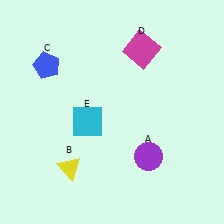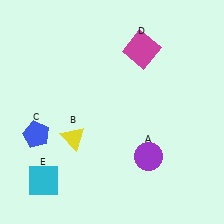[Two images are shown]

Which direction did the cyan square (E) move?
The cyan square (E) moved down.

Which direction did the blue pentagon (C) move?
The blue pentagon (C) moved down.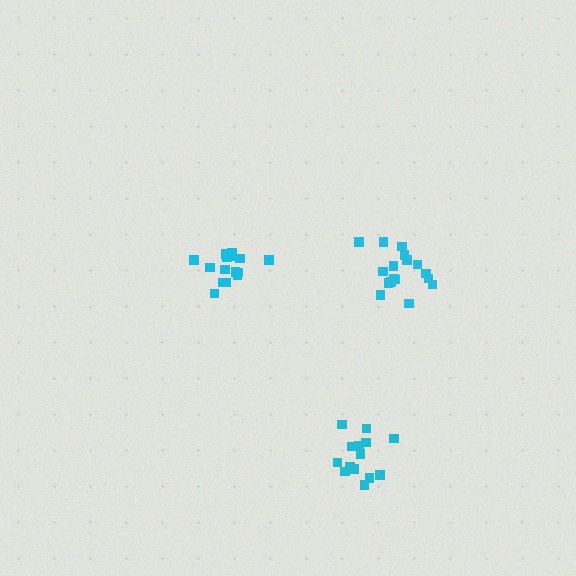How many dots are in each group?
Group 1: 14 dots, Group 2: 15 dots, Group 3: 17 dots (46 total).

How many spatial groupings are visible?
There are 3 spatial groupings.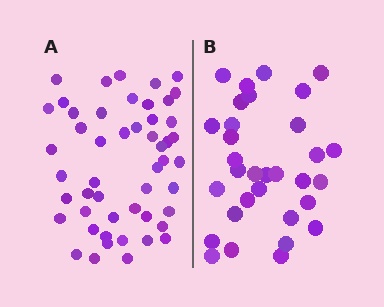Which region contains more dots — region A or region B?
Region A (the left region) has more dots.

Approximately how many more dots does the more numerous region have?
Region A has approximately 20 more dots than region B.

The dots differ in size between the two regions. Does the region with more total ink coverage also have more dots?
No. Region B has more total ink coverage because its dots are larger, but region A actually contains more individual dots. Total area can be misleading — the number of items is what matters here.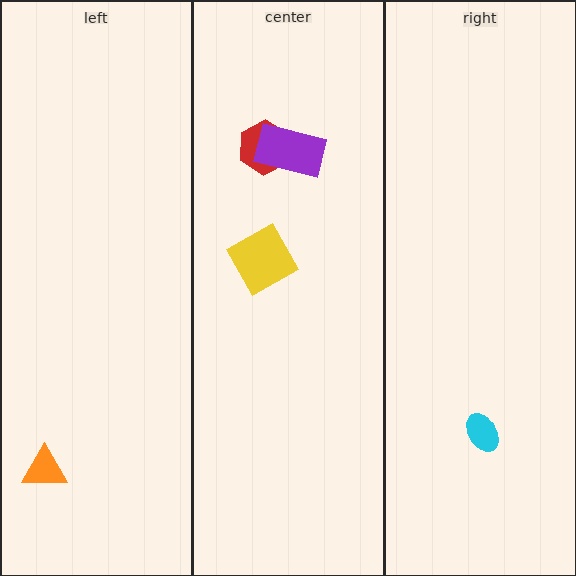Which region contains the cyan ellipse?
The right region.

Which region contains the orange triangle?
The left region.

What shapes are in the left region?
The orange triangle.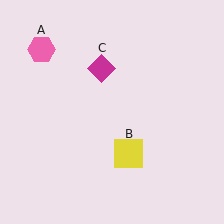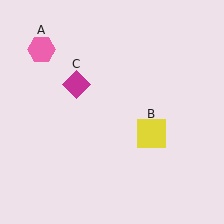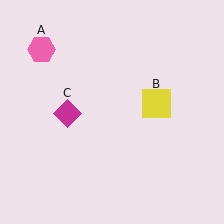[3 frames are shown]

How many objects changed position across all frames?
2 objects changed position: yellow square (object B), magenta diamond (object C).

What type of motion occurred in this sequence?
The yellow square (object B), magenta diamond (object C) rotated counterclockwise around the center of the scene.